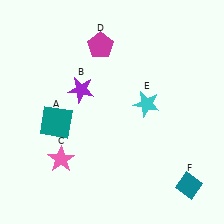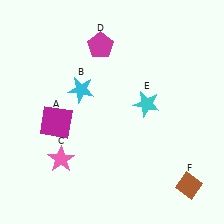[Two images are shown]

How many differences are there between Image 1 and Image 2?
There are 3 differences between the two images.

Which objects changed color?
A changed from teal to magenta. B changed from purple to cyan. F changed from teal to brown.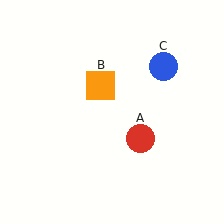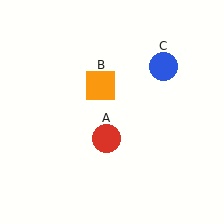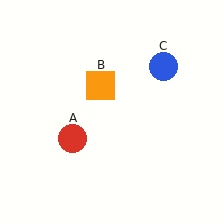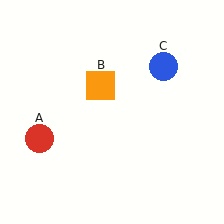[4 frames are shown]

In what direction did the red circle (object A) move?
The red circle (object A) moved left.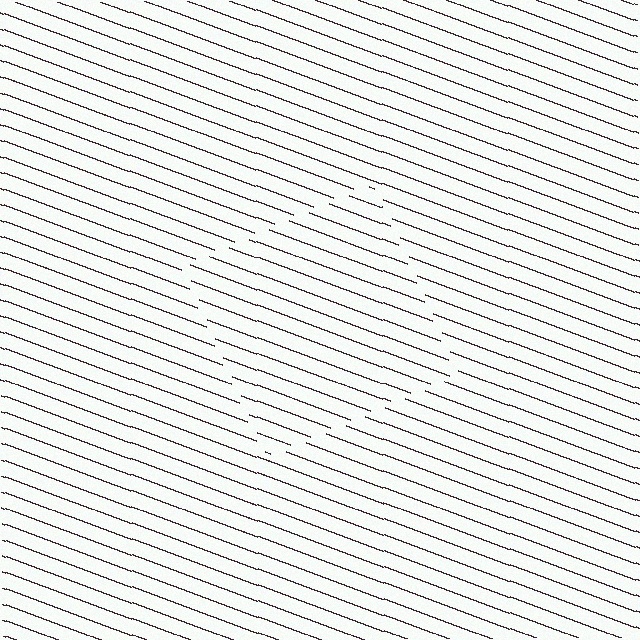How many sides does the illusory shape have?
4 sides — the line-ends trace a square.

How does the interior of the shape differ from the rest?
The interior of the shape contains the same grating, shifted by half a period — the contour is defined by the phase discontinuity where line-ends from the inner and outer gratings abut.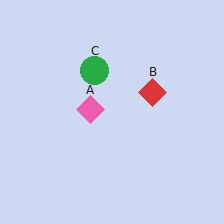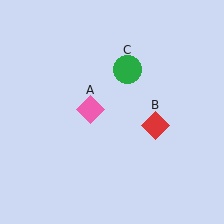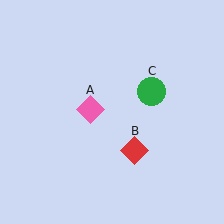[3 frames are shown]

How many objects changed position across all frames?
2 objects changed position: red diamond (object B), green circle (object C).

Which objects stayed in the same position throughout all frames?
Pink diamond (object A) remained stationary.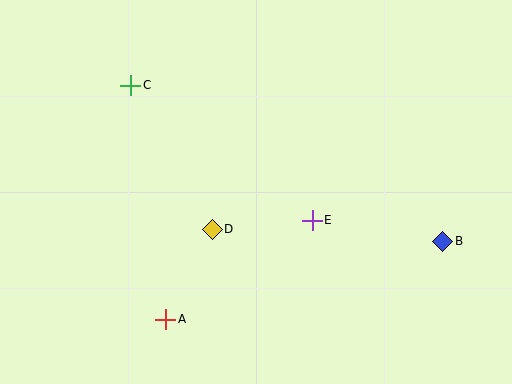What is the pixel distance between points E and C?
The distance between E and C is 226 pixels.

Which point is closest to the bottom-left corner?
Point A is closest to the bottom-left corner.